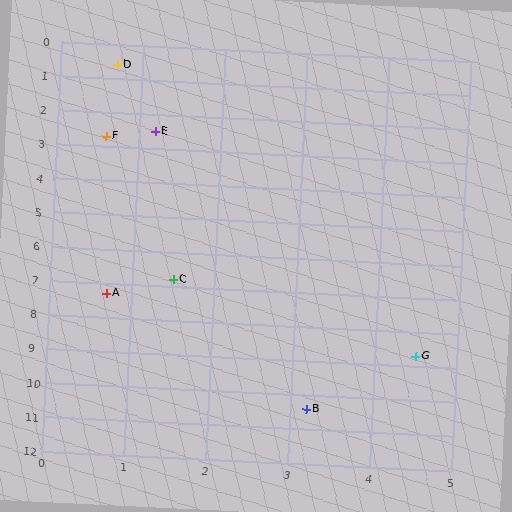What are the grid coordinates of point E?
Point E is at approximately (1.2, 2.5).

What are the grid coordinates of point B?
Point B is at approximately (3.2, 10.4).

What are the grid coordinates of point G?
Point G is at approximately (4.5, 8.7).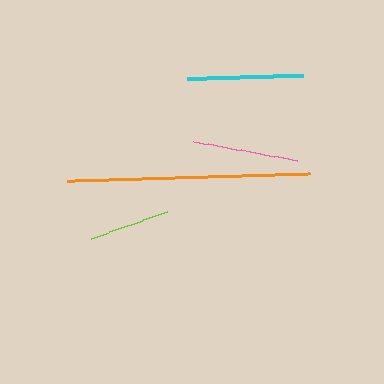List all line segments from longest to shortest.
From longest to shortest: orange, cyan, pink, lime.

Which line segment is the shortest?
The lime line is the shortest at approximately 79 pixels.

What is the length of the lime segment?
The lime segment is approximately 79 pixels long.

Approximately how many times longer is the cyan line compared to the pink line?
The cyan line is approximately 1.1 times the length of the pink line.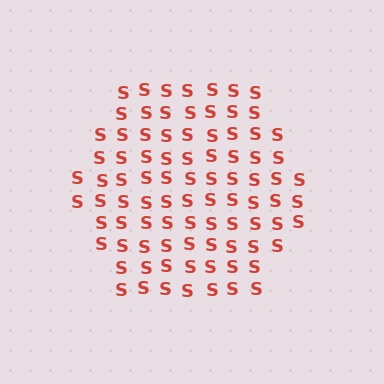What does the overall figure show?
The overall figure shows a hexagon.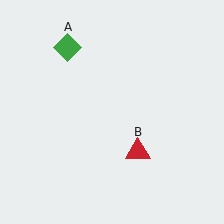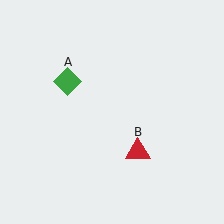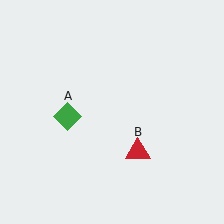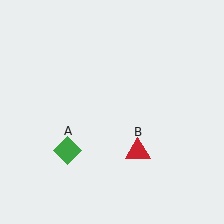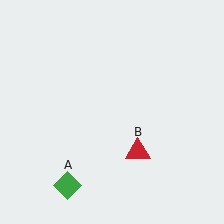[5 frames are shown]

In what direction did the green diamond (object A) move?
The green diamond (object A) moved down.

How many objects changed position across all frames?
1 object changed position: green diamond (object A).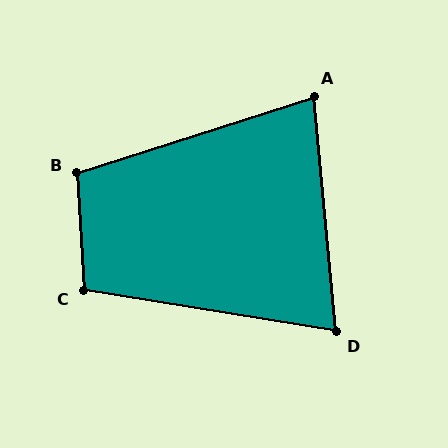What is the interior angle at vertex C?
Approximately 102 degrees (obtuse).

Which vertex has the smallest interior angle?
D, at approximately 75 degrees.